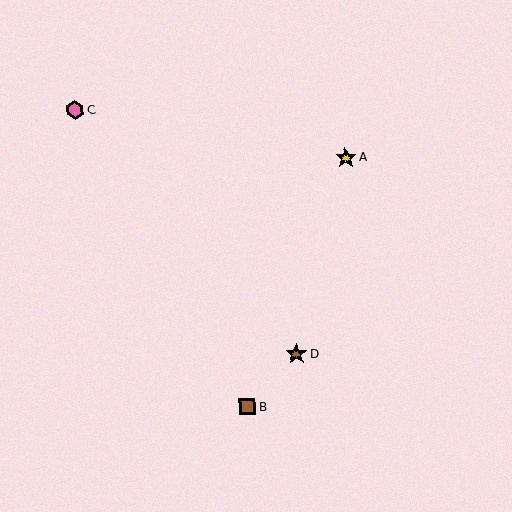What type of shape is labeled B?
Shape B is a brown square.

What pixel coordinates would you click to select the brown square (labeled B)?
Click at (247, 407) to select the brown square B.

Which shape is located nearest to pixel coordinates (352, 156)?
The yellow star (labeled A) at (346, 158) is nearest to that location.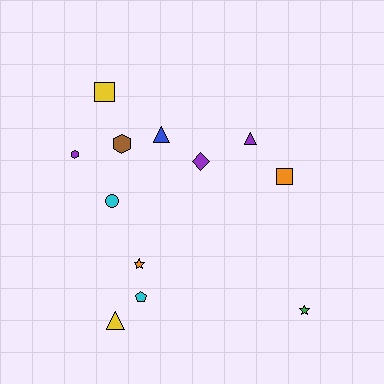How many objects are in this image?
There are 12 objects.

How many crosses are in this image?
There are no crosses.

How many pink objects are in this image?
There are no pink objects.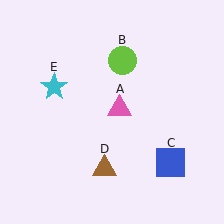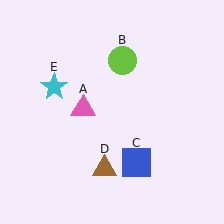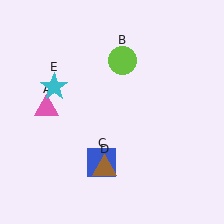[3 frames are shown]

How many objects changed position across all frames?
2 objects changed position: pink triangle (object A), blue square (object C).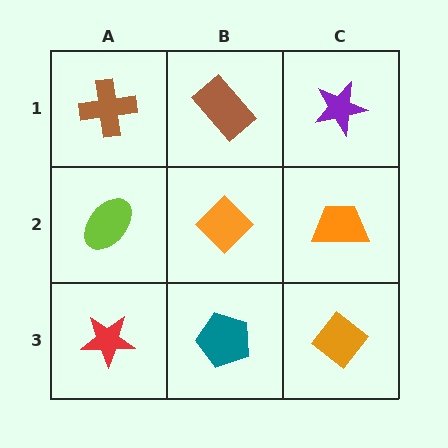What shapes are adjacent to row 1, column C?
An orange trapezoid (row 2, column C), a brown rectangle (row 1, column B).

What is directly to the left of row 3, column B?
A red star.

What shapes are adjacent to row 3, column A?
A lime ellipse (row 2, column A), a teal pentagon (row 3, column B).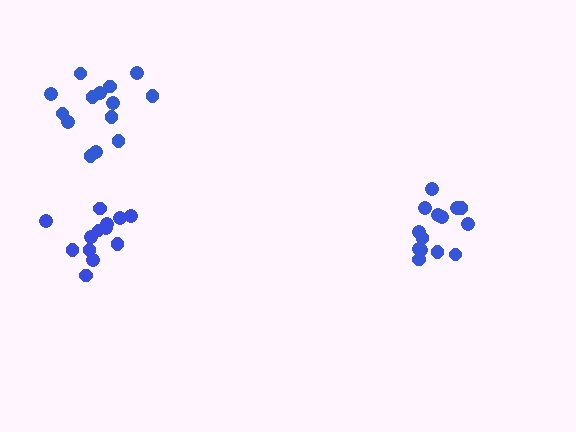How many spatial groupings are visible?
There are 3 spatial groupings.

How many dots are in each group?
Group 1: 13 dots, Group 2: 14 dots, Group 3: 14 dots (41 total).